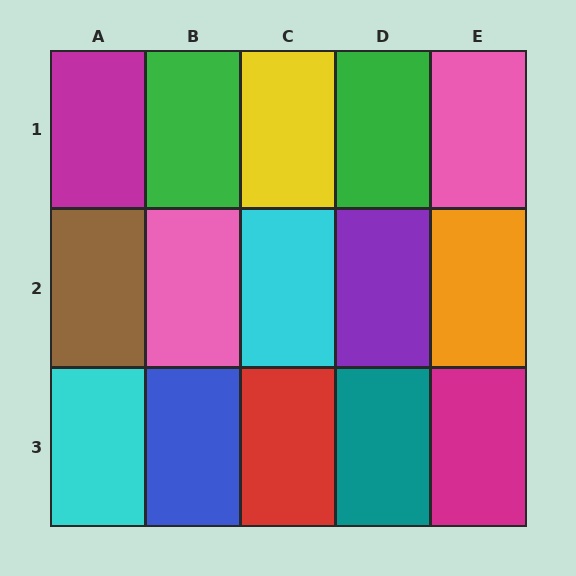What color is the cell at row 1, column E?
Pink.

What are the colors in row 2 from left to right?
Brown, pink, cyan, purple, orange.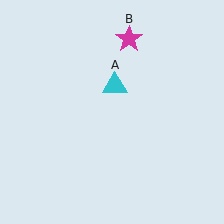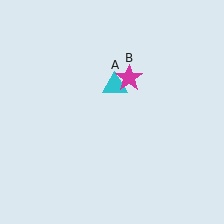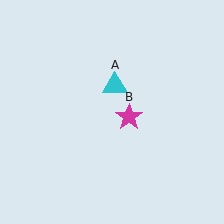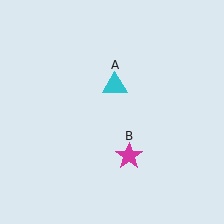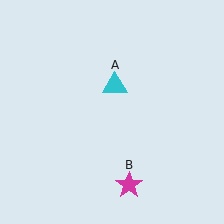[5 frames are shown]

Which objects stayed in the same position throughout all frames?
Cyan triangle (object A) remained stationary.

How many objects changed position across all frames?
1 object changed position: magenta star (object B).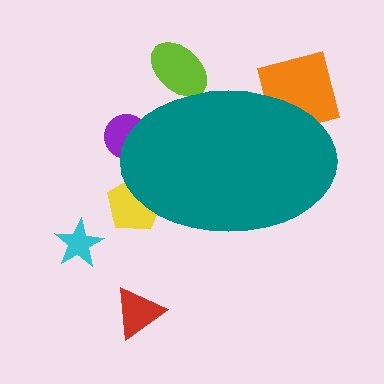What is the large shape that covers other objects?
A teal ellipse.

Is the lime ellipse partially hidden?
Yes, the lime ellipse is partially hidden behind the teal ellipse.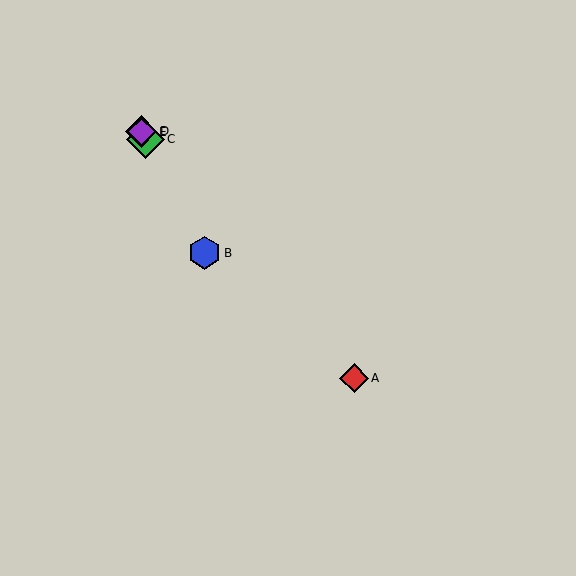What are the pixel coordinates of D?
Object D is at (141, 131).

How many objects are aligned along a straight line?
4 objects (B, C, D, E) are aligned along a straight line.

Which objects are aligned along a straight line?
Objects B, C, D, E are aligned along a straight line.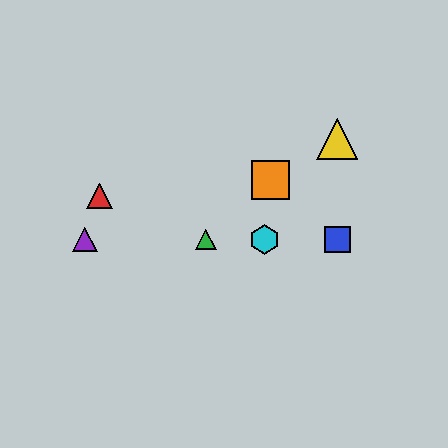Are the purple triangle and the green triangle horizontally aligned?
Yes, both are at y≈239.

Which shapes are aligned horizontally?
The blue square, the green triangle, the purple triangle, the cyan hexagon are aligned horizontally.